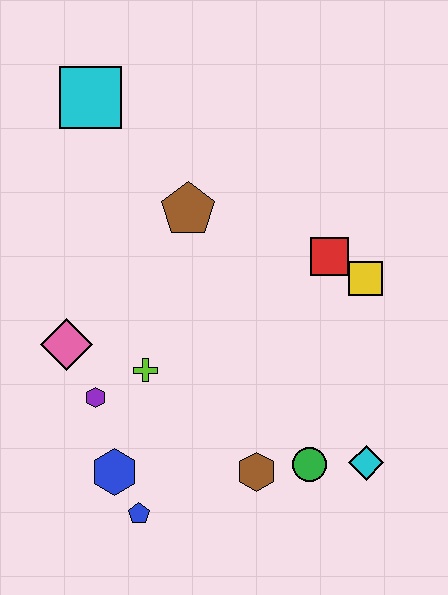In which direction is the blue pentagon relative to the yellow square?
The blue pentagon is below the yellow square.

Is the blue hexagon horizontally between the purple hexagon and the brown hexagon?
Yes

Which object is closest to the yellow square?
The red square is closest to the yellow square.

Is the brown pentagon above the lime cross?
Yes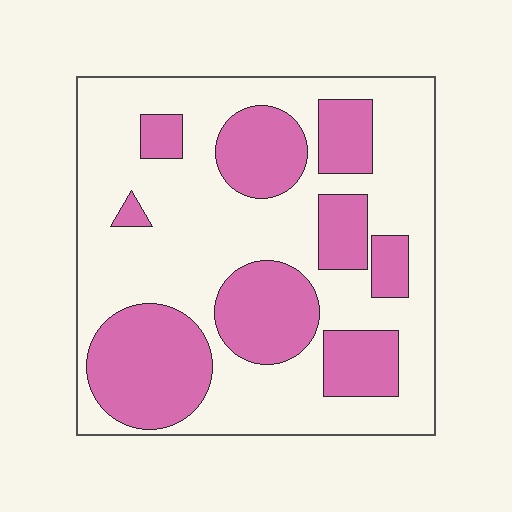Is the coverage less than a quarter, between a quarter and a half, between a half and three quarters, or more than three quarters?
Between a quarter and a half.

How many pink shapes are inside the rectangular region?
9.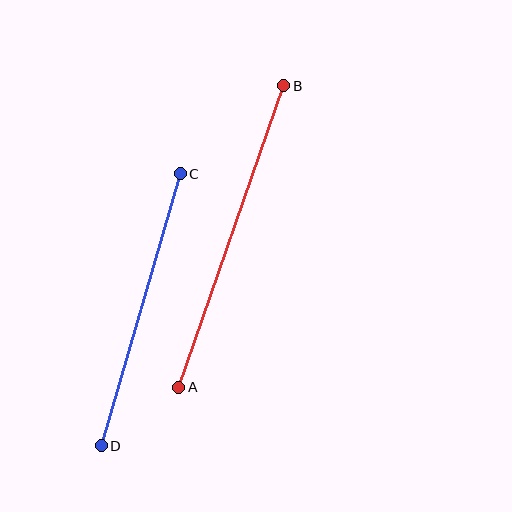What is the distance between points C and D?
The distance is approximately 283 pixels.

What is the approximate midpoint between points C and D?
The midpoint is at approximately (141, 310) pixels.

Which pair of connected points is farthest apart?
Points A and B are farthest apart.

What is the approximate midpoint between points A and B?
The midpoint is at approximately (231, 236) pixels.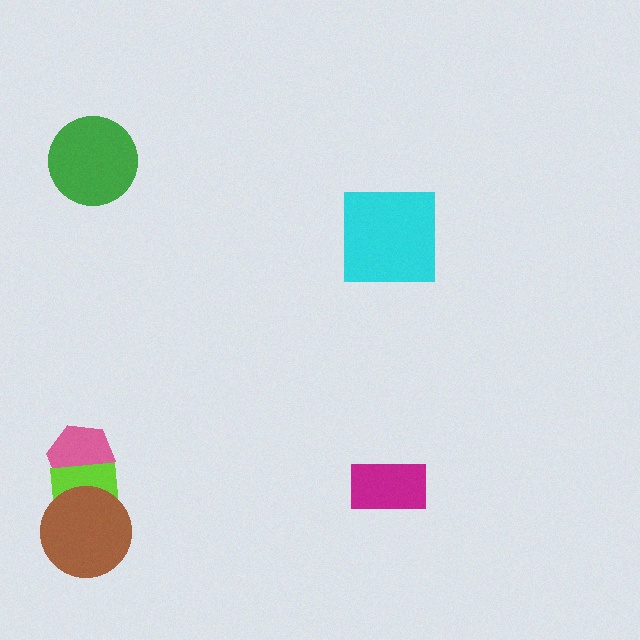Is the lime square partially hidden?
Yes, it is partially covered by another shape.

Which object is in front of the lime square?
The brown circle is in front of the lime square.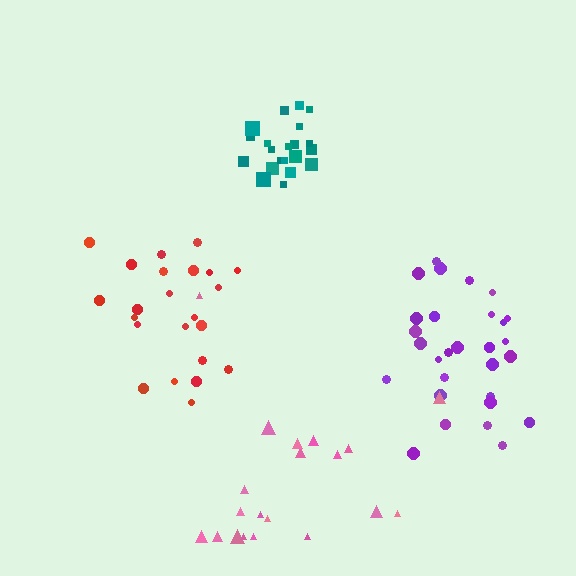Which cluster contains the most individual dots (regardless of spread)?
Purple (29).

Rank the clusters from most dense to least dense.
teal, purple, red, pink.